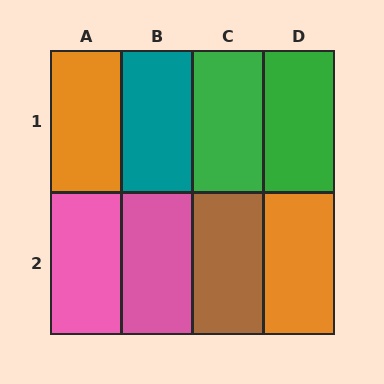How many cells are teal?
1 cell is teal.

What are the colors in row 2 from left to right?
Pink, pink, brown, orange.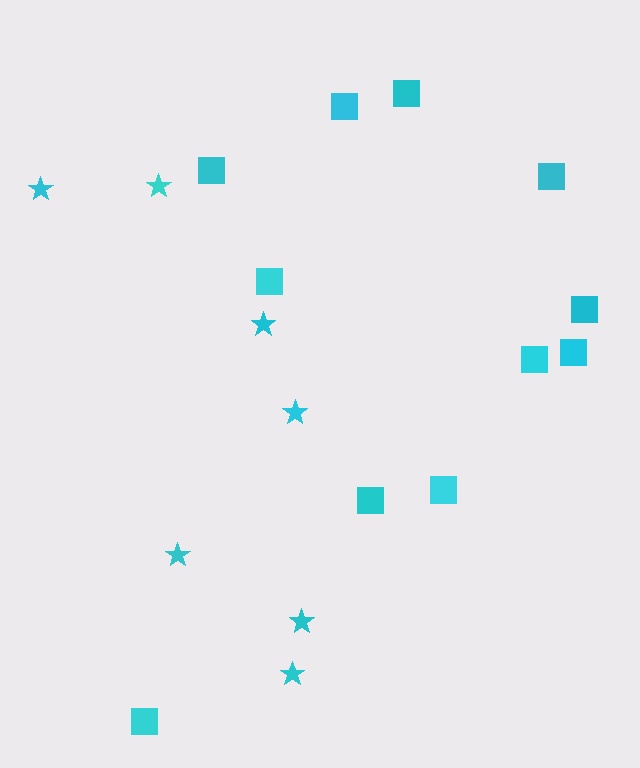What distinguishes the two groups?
There are 2 groups: one group of squares (11) and one group of stars (7).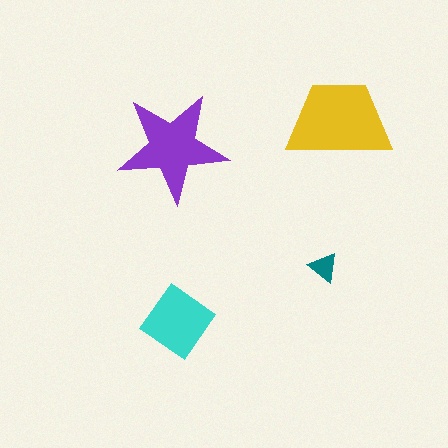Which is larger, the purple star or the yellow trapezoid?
The yellow trapezoid.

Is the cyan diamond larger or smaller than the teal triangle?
Larger.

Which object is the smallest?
The teal triangle.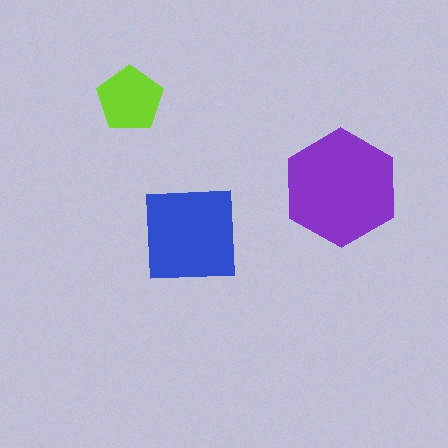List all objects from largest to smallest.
The purple hexagon, the blue square, the lime pentagon.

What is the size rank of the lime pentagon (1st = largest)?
3rd.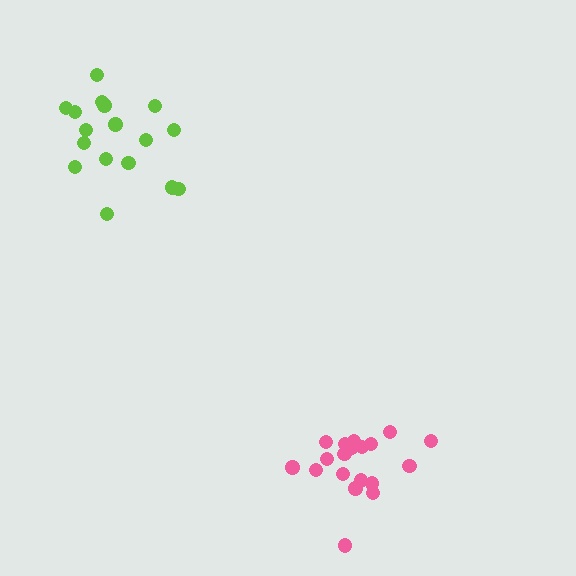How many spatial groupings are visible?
There are 2 spatial groupings.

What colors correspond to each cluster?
The clusters are colored: pink, lime.